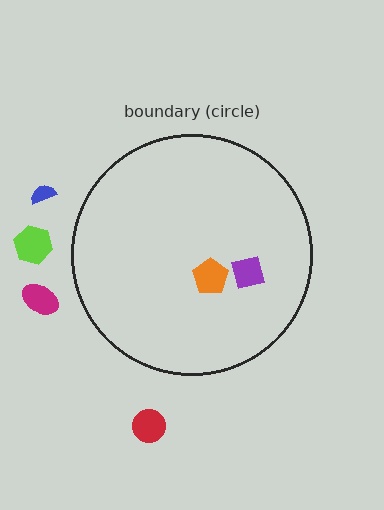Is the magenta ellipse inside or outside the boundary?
Outside.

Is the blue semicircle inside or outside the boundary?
Outside.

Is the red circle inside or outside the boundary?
Outside.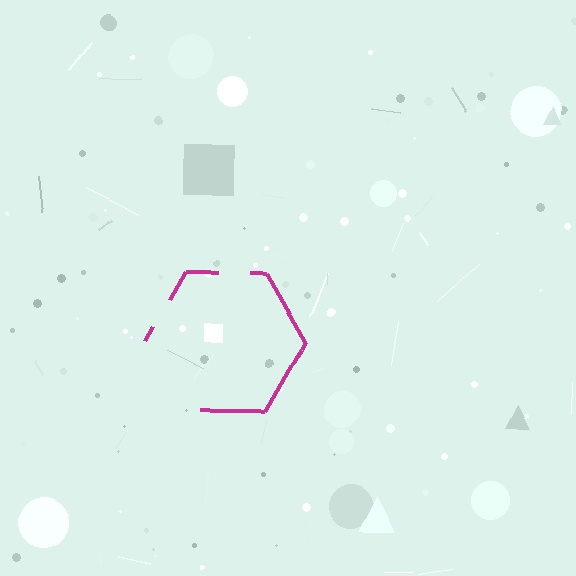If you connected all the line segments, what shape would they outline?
They would outline a hexagon.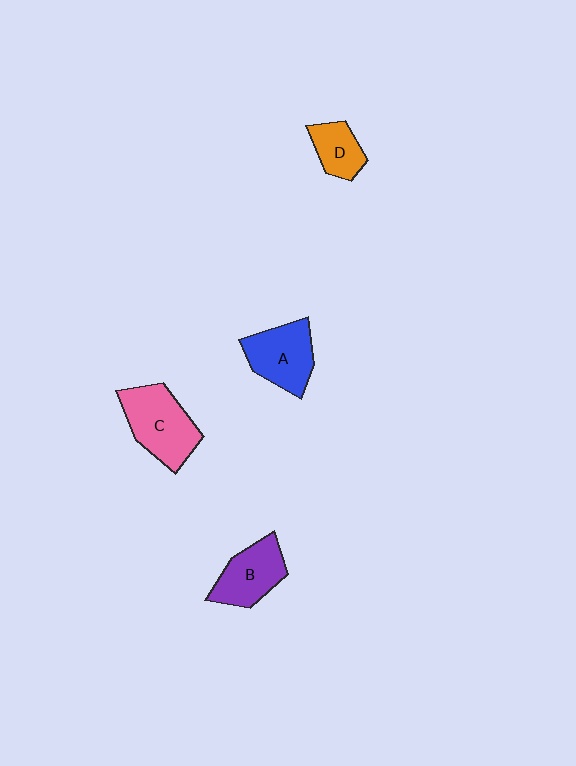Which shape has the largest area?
Shape C (pink).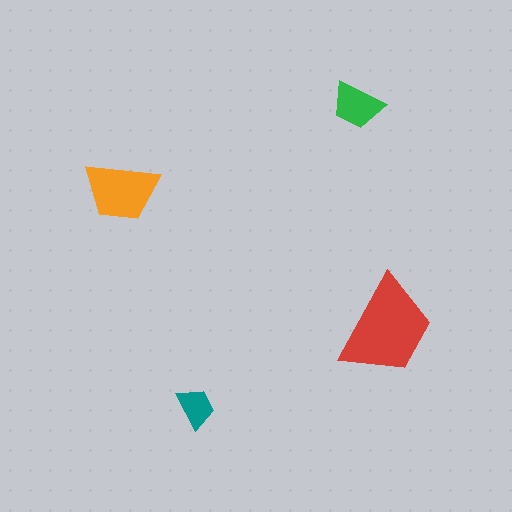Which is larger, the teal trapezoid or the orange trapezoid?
The orange one.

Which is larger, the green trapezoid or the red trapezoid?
The red one.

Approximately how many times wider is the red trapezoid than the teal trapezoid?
About 2.5 times wider.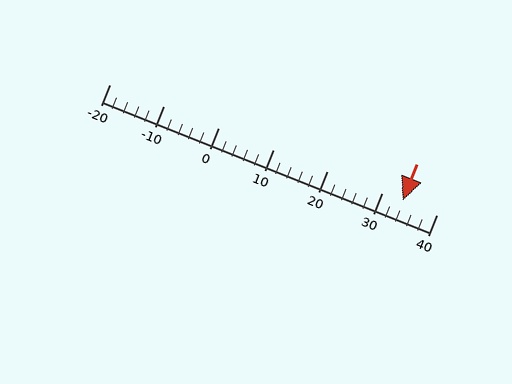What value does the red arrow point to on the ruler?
The red arrow points to approximately 34.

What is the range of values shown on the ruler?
The ruler shows values from -20 to 40.